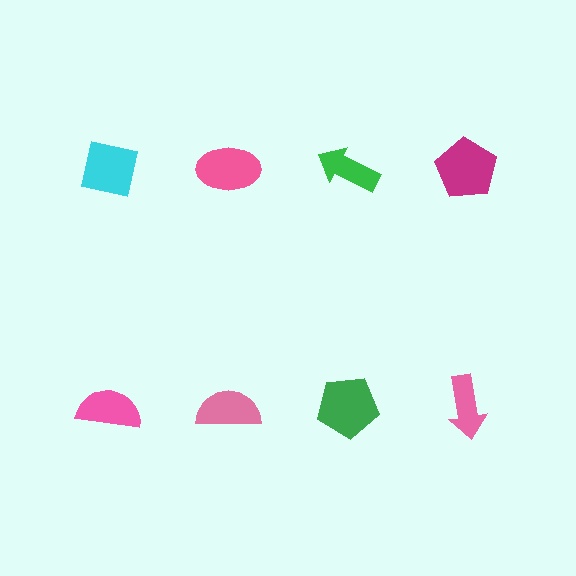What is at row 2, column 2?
A pink semicircle.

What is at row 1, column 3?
A green arrow.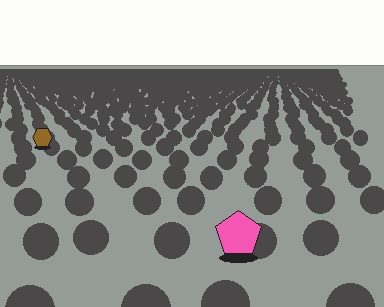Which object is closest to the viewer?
The pink pentagon is closest. The texture marks near it are larger and more spread out.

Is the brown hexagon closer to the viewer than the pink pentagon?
No. The pink pentagon is closer — you can tell from the texture gradient: the ground texture is coarser near it.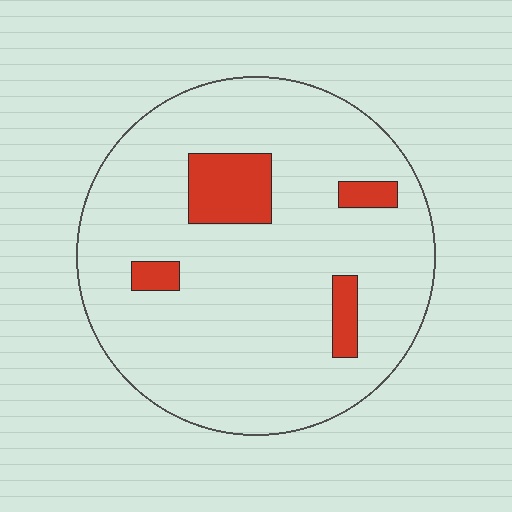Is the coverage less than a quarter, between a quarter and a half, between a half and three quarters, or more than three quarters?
Less than a quarter.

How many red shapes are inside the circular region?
4.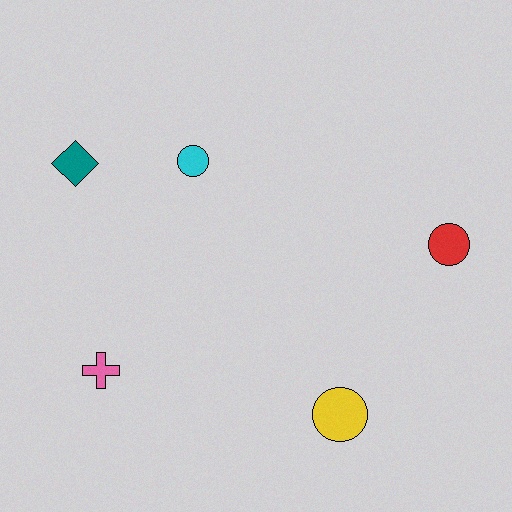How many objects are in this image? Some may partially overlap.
There are 5 objects.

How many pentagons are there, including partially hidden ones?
There are no pentagons.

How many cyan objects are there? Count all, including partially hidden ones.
There is 1 cyan object.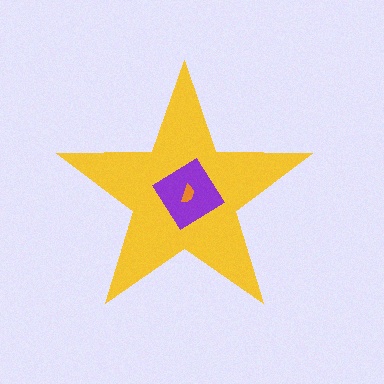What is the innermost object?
The orange semicircle.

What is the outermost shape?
The yellow star.